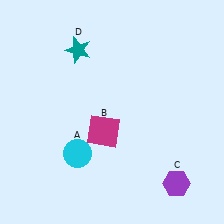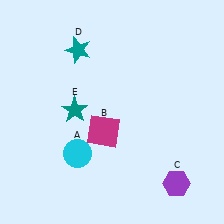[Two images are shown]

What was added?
A teal star (E) was added in Image 2.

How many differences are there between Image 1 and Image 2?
There is 1 difference between the two images.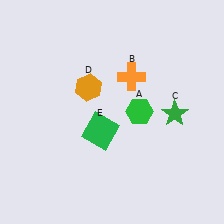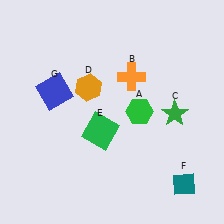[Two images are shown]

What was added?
A teal diamond (F), a blue square (G) were added in Image 2.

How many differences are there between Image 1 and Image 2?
There are 2 differences between the two images.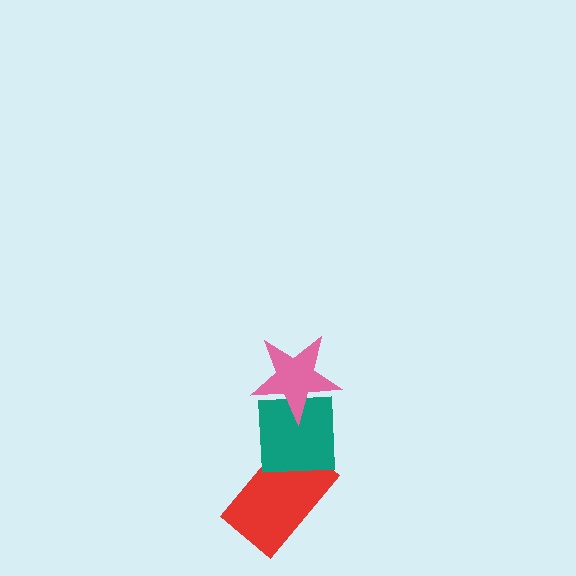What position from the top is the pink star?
The pink star is 1st from the top.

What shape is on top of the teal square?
The pink star is on top of the teal square.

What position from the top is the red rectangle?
The red rectangle is 3rd from the top.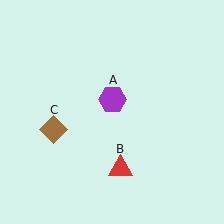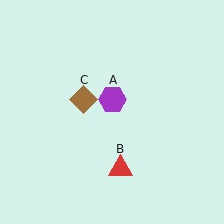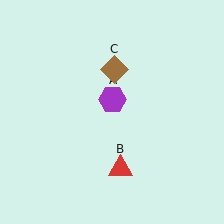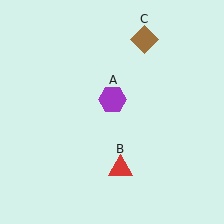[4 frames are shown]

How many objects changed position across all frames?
1 object changed position: brown diamond (object C).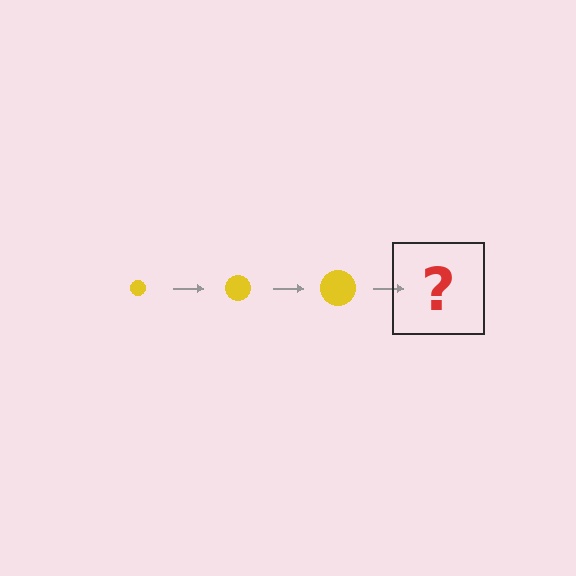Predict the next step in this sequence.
The next step is a yellow circle, larger than the previous one.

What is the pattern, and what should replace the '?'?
The pattern is that the circle gets progressively larger each step. The '?' should be a yellow circle, larger than the previous one.